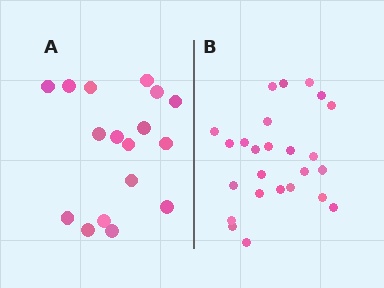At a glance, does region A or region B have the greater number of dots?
Region B (the right region) has more dots.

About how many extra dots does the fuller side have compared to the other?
Region B has roughly 8 or so more dots than region A.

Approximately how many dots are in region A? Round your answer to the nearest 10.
About 20 dots. (The exact count is 17, which rounds to 20.)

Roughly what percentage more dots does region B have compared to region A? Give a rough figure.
About 45% more.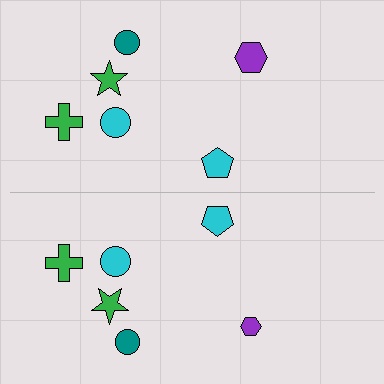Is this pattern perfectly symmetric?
No, the pattern is not perfectly symmetric. The purple hexagon on the bottom side has a different size than its mirror counterpart.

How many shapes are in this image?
There are 12 shapes in this image.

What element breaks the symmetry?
The purple hexagon on the bottom side has a different size than its mirror counterpart.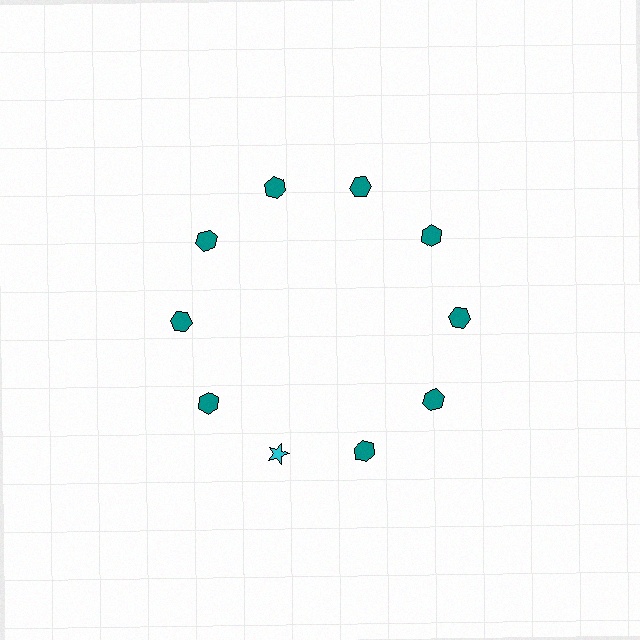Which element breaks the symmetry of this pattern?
The cyan star at roughly the 7 o'clock position breaks the symmetry. All other shapes are teal hexagons.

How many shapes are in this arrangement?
There are 10 shapes arranged in a ring pattern.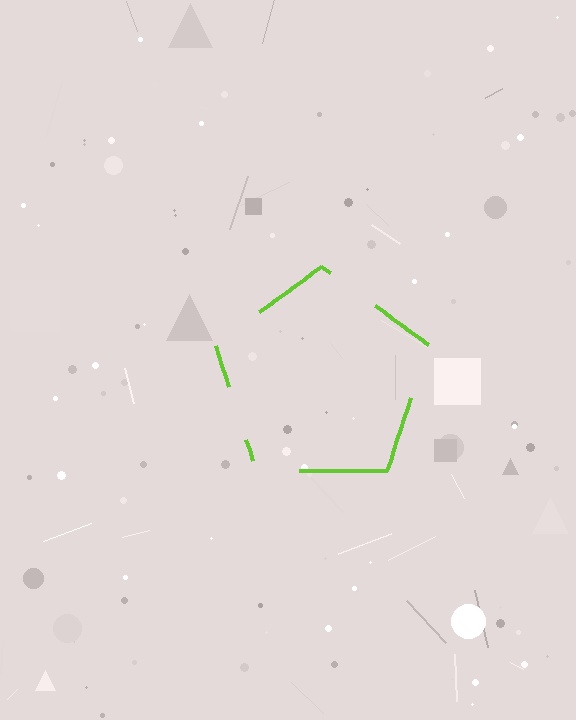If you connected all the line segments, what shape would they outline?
They would outline a pentagon.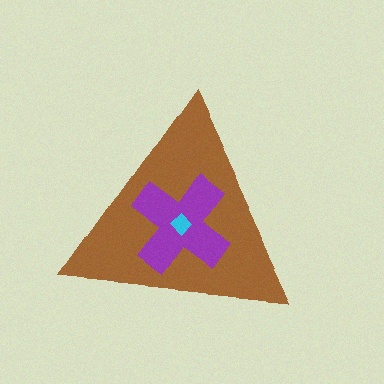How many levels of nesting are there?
3.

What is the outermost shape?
The brown triangle.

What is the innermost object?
The cyan diamond.